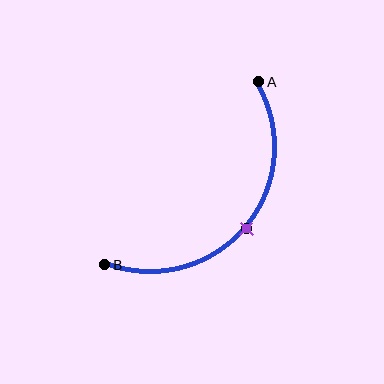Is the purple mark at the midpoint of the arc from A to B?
Yes. The purple mark lies on the arc at equal arc-length from both A and B — it is the arc midpoint.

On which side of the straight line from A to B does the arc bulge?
The arc bulges below and to the right of the straight line connecting A and B.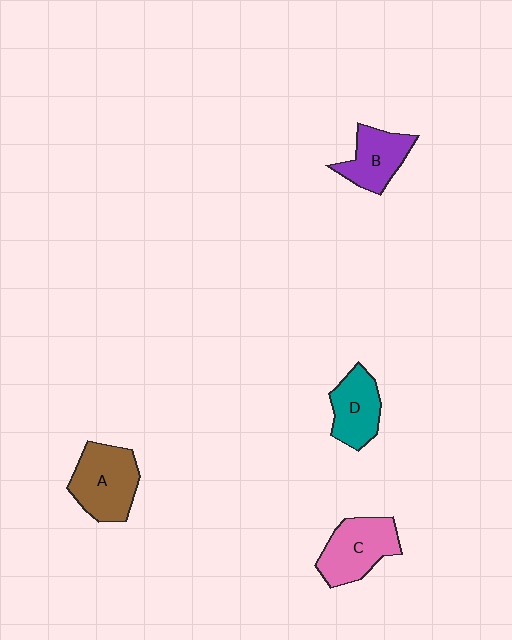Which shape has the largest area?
Shape A (brown).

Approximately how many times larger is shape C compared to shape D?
Approximately 1.2 times.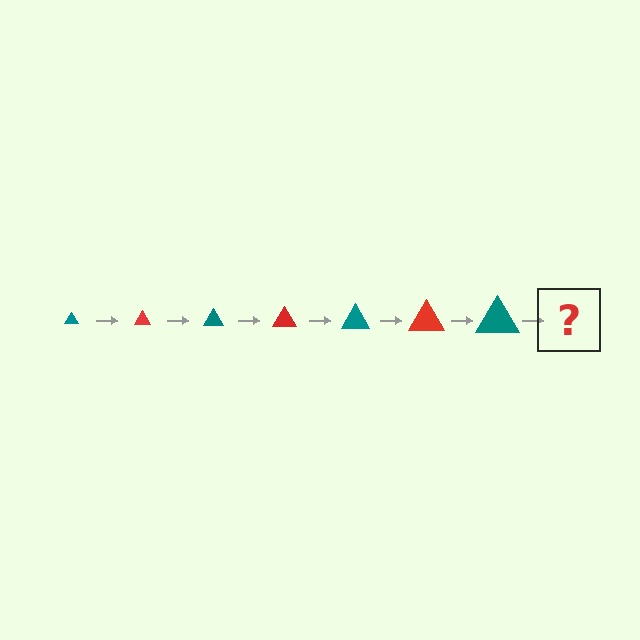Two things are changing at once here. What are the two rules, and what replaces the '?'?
The two rules are that the triangle grows larger each step and the color cycles through teal and red. The '?' should be a red triangle, larger than the previous one.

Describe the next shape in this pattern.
It should be a red triangle, larger than the previous one.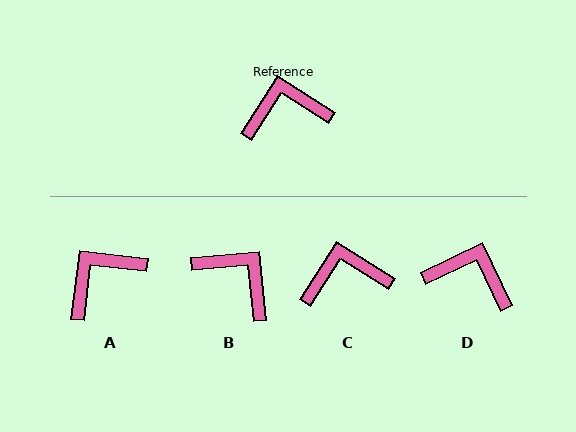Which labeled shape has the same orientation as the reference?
C.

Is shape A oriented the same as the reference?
No, it is off by about 26 degrees.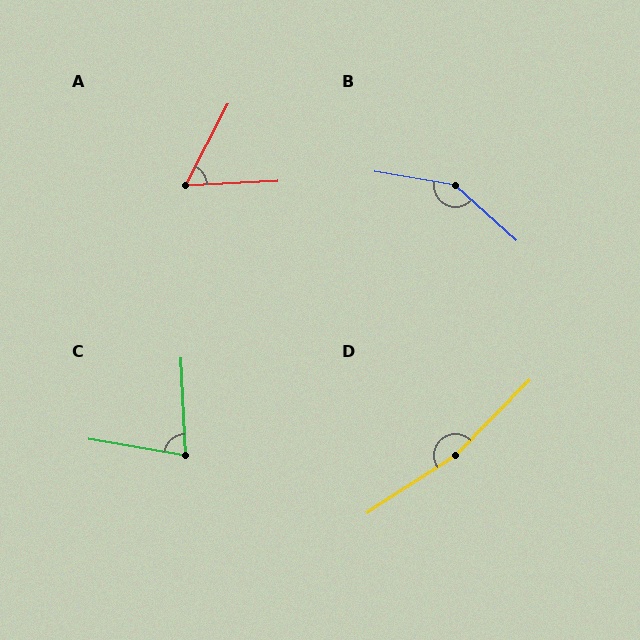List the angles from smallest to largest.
A (60°), C (77°), B (148°), D (168°).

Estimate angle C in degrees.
Approximately 77 degrees.